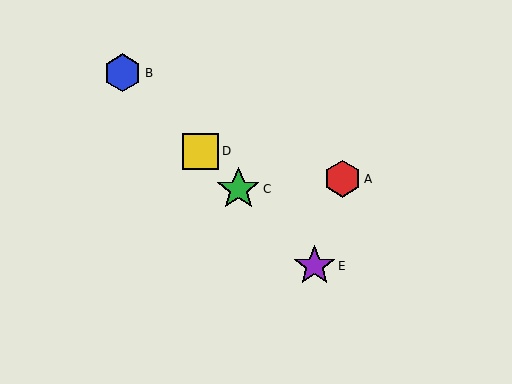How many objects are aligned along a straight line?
4 objects (B, C, D, E) are aligned along a straight line.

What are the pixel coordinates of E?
Object E is at (315, 266).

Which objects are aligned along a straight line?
Objects B, C, D, E are aligned along a straight line.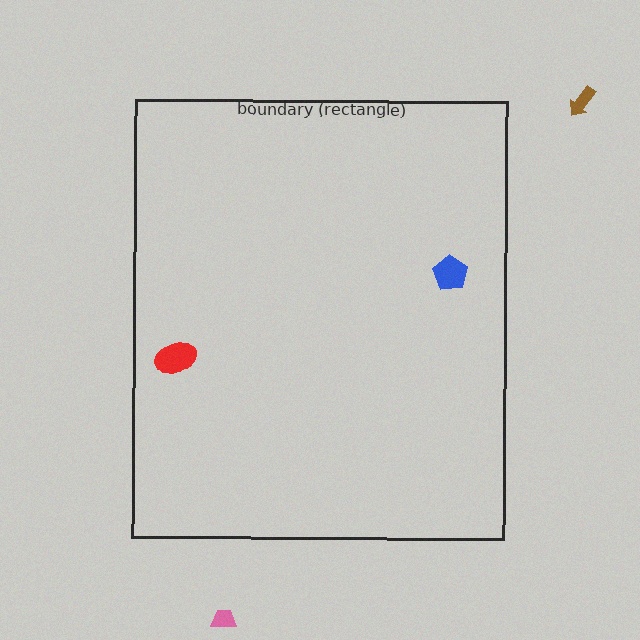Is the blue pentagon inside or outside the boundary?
Inside.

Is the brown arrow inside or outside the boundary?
Outside.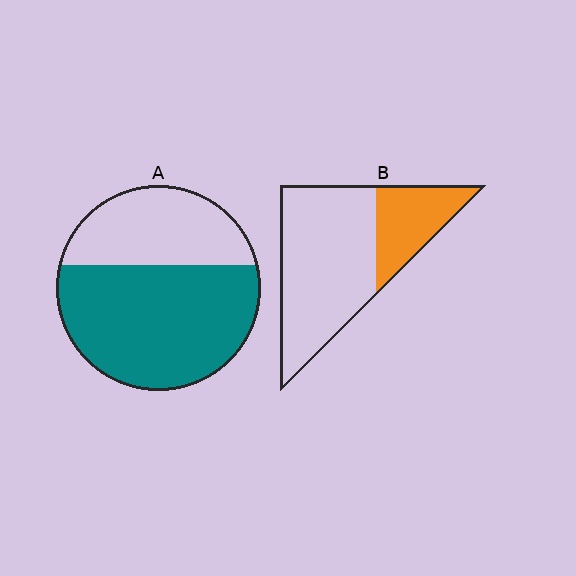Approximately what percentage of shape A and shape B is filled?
A is approximately 65% and B is approximately 30%.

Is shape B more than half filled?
No.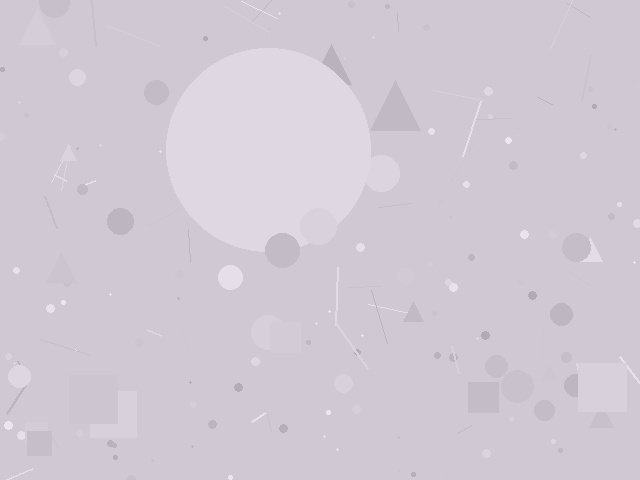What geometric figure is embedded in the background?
A circle is embedded in the background.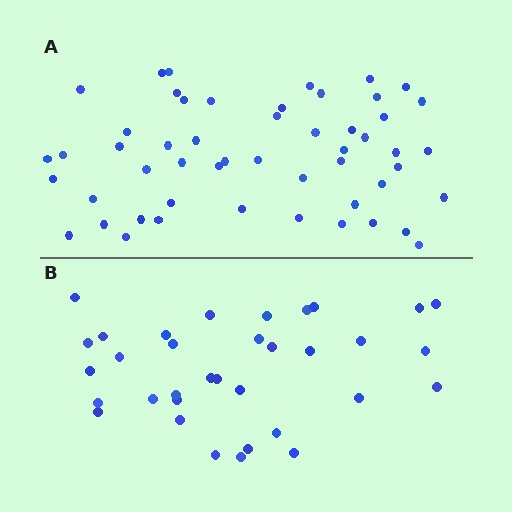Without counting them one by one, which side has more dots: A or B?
Region A (the top region) has more dots.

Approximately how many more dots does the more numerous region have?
Region A has approximately 20 more dots than region B.